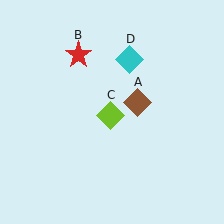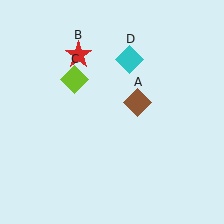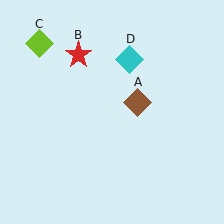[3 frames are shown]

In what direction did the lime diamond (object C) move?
The lime diamond (object C) moved up and to the left.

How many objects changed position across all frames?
1 object changed position: lime diamond (object C).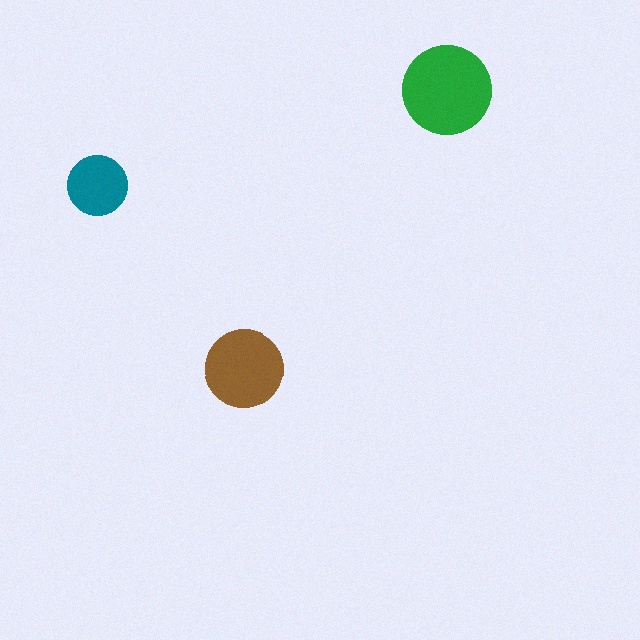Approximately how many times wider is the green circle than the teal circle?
About 1.5 times wider.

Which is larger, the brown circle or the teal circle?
The brown one.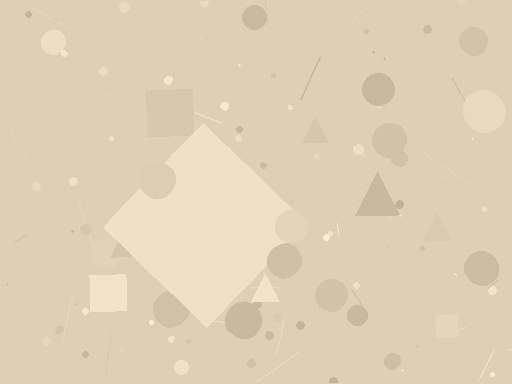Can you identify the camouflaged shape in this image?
The camouflaged shape is a diamond.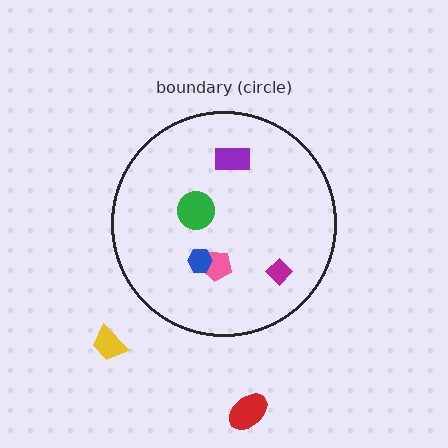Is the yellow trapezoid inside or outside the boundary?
Outside.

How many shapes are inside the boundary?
5 inside, 2 outside.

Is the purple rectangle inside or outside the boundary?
Inside.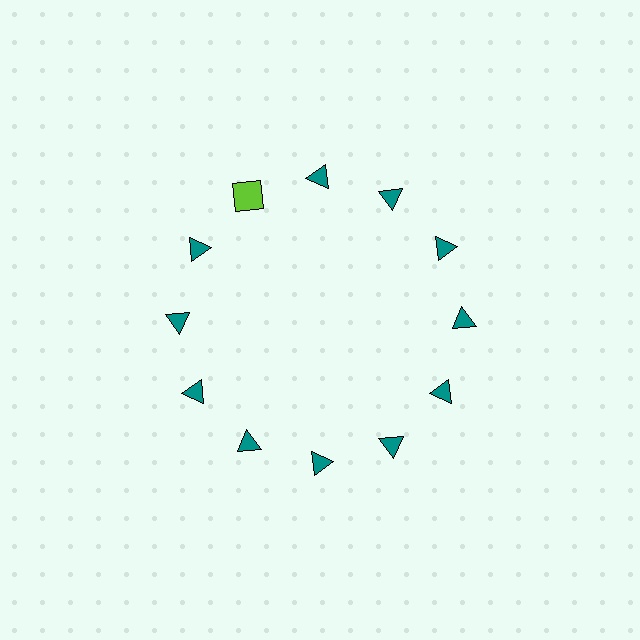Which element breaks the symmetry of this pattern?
The lime square at roughly the 11 o'clock position breaks the symmetry. All other shapes are teal triangles.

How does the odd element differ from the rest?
It differs in both color (lime instead of teal) and shape (square instead of triangle).